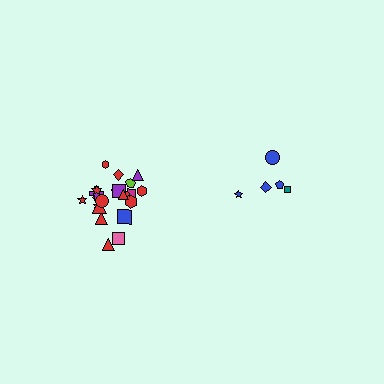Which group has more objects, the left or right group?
The left group.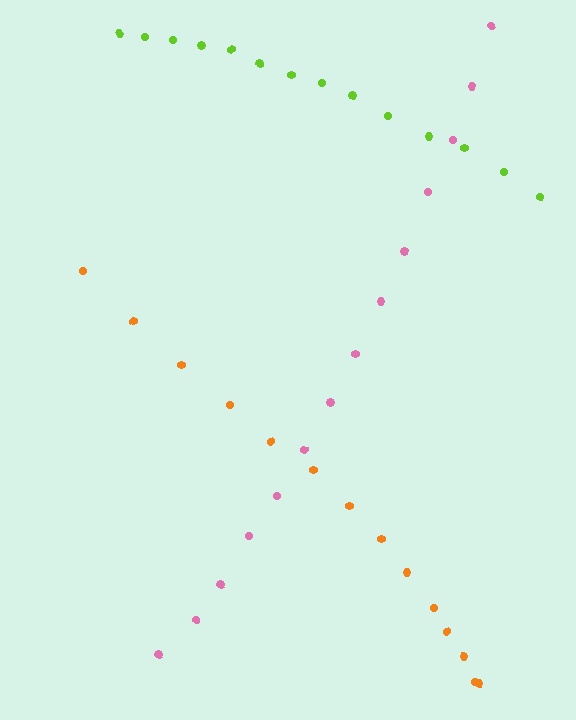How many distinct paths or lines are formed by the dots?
There are 3 distinct paths.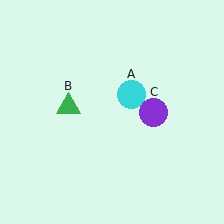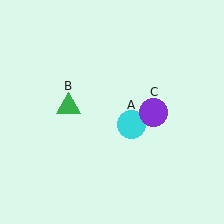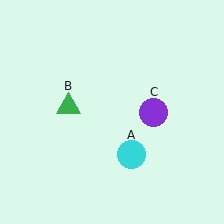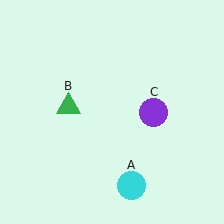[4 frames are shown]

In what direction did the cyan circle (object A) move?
The cyan circle (object A) moved down.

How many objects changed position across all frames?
1 object changed position: cyan circle (object A).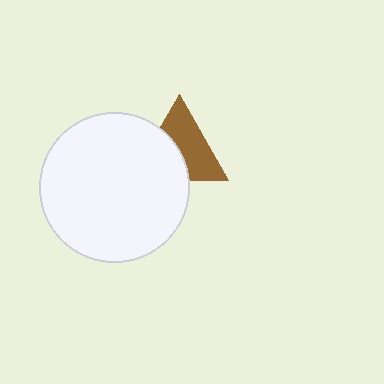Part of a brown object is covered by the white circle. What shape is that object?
It is a triangle.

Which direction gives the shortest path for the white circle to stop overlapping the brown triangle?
Moving toward the lower-left gives the shortest separation.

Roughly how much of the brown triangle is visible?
About half of it is visible (roughly 57%).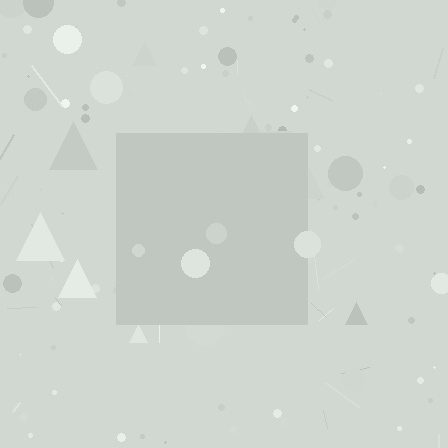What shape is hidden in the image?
A square is hidden in the image.